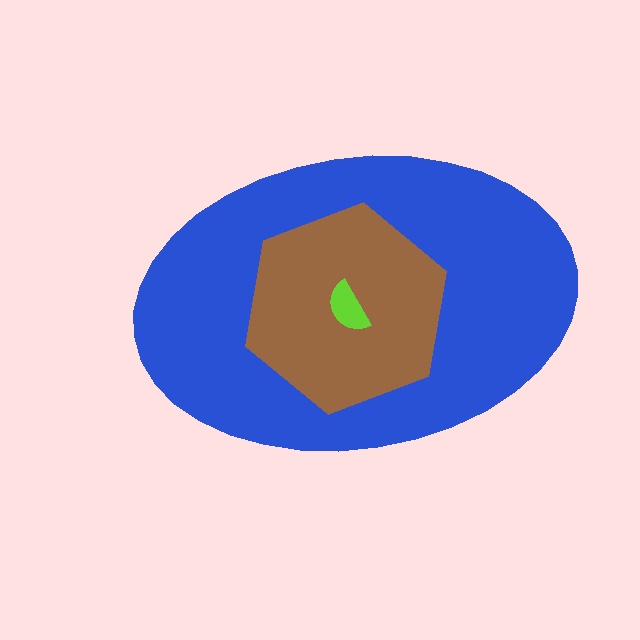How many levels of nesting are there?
3.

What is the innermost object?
The lime semicircle.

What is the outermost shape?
The blue ellipse.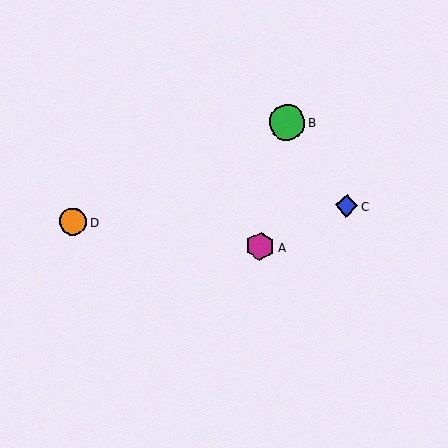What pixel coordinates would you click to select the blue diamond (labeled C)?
Click at (346, 206) to select the blue diamond C.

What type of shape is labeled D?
Shape D is an orange circle.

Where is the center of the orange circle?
The center of the orange circle is at (73, 221).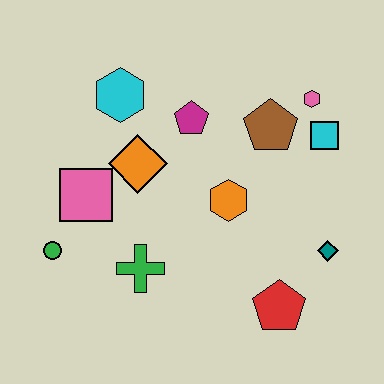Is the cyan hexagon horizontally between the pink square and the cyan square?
Yes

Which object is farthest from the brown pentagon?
The green circle is farthest from the brown pentagon.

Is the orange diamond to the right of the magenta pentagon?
No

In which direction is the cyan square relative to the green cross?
The cyan square is to the right of the green cross.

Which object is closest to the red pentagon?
The teal diamond is closest to the red pentagon.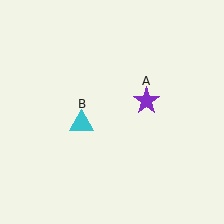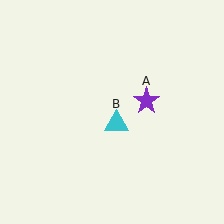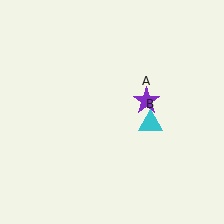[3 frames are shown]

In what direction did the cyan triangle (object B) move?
The cyan triangle (object B) moved right.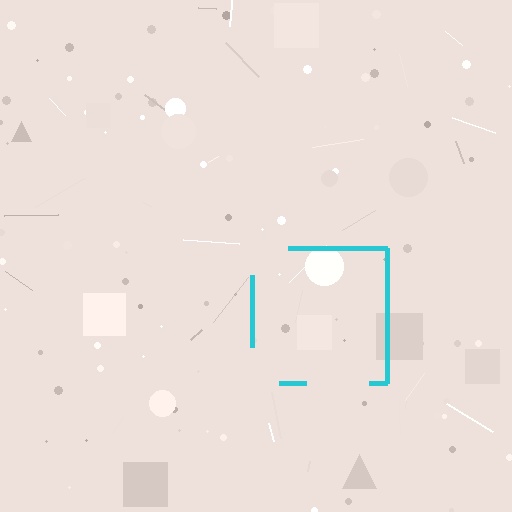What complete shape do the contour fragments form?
The contour fragments form a square.